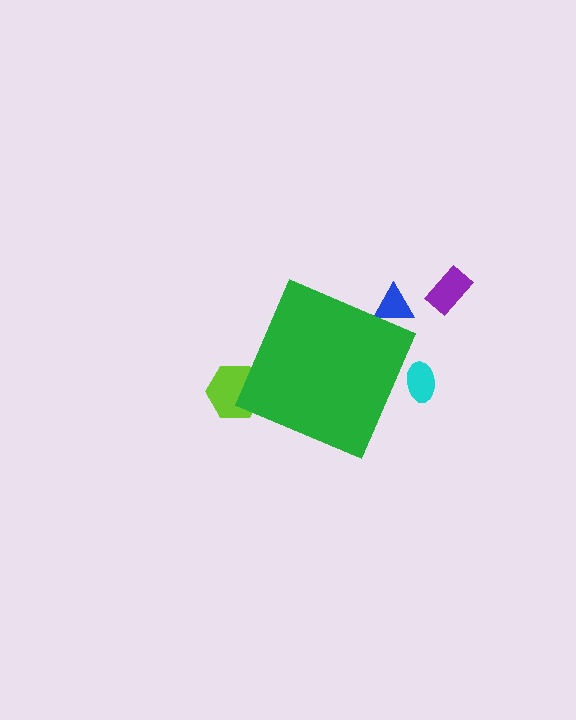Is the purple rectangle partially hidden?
No, the purple rectangle is fully visible.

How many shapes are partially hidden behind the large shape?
3 shapes are partially hidden.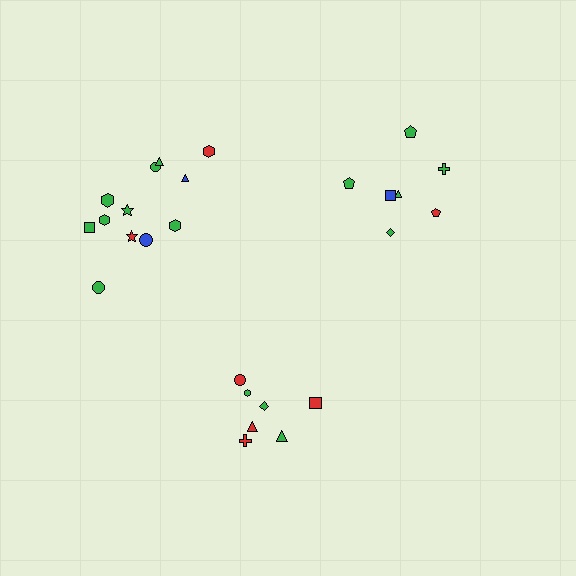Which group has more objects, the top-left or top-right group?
The top-left group.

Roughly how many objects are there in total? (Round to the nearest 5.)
Roughly 25 objects in total.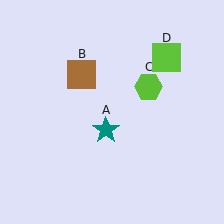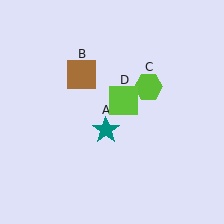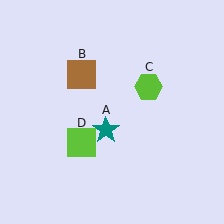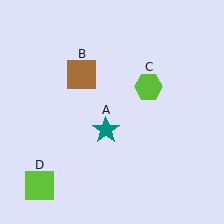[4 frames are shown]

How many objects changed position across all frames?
1 object changed position: lime square (object D).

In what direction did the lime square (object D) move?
The lime square (object D) moved down and to the left.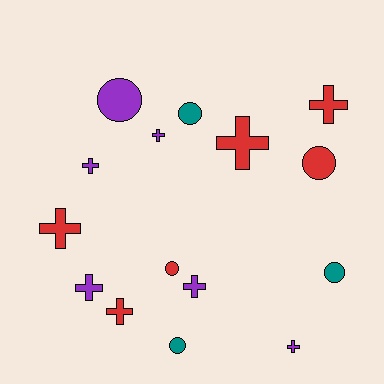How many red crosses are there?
There are 4 red crosses.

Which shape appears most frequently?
Cross, with 9 objects.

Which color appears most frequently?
Purple, with 6 objects.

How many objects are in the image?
There are 15 objects.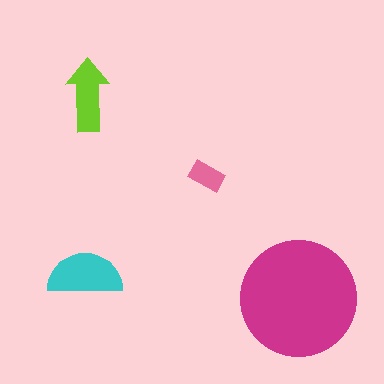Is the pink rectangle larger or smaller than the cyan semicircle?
Smaller.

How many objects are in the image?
There are 4 objects in the image.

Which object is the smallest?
The pink rectangle.